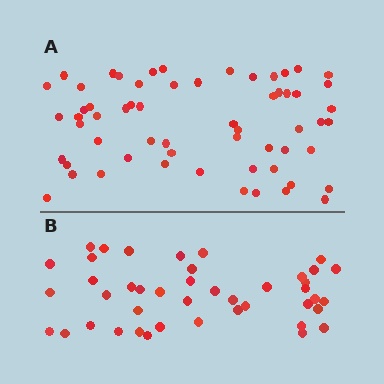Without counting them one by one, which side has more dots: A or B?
Region A (the top region) has more dots.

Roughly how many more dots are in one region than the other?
Region A has approximately 15 more dots than region B.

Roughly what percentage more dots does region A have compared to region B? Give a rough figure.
About 40% more.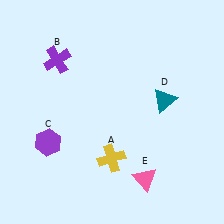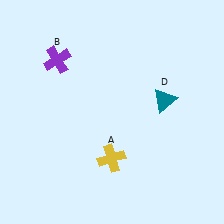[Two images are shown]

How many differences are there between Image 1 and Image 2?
There are 2 differences between the two images.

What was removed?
The purple hexagon (C), the pink triangle (E) were removed in Image 2.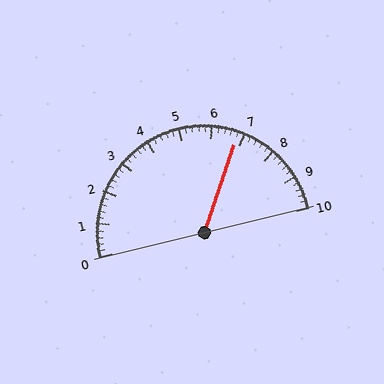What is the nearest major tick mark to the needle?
The nearest major tick mark is 7.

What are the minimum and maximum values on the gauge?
The gauge ranges from 0 to 10.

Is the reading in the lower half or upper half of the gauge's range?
The reading is in the upper half of the range (0 to 10).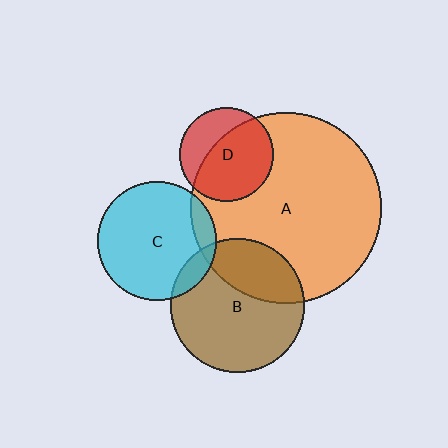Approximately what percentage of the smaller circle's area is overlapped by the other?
Approximately 65%.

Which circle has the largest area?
Circle A (orange).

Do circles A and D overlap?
Yes.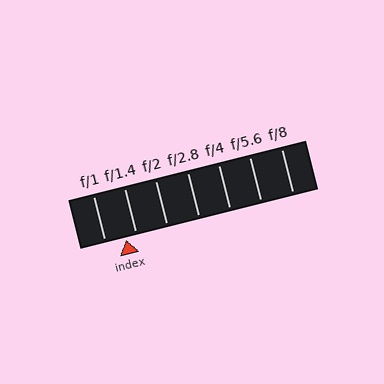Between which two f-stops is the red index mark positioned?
The index mark is between f/1 and f/1.4.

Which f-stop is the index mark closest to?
The index mark is closest to f/1.4.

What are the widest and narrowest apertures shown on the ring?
The widest aperture shown is f/1 and the narrowest is f/8.